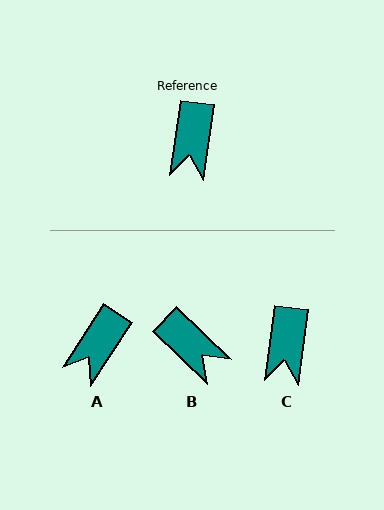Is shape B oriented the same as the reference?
No, it is off by about 54 degrees.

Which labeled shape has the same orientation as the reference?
C.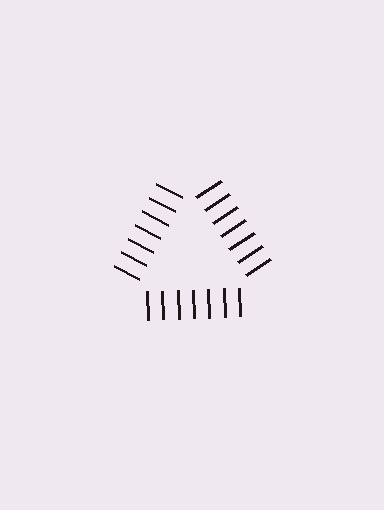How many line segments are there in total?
21 — 7 along each of the 3 edges.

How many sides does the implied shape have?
3 sides — the line-ends trace a triangle.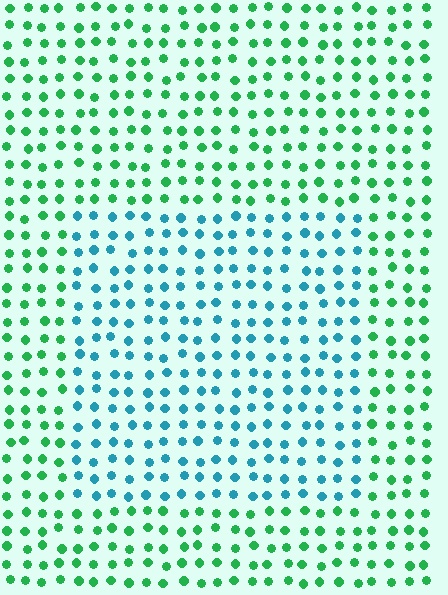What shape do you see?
I see a rectangle.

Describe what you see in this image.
The image is filled with small green elements in a uniform arrangement. A rectangle-shaped region is visible where the elements are tinted to a slightly different hue, forming a subtle color boundary.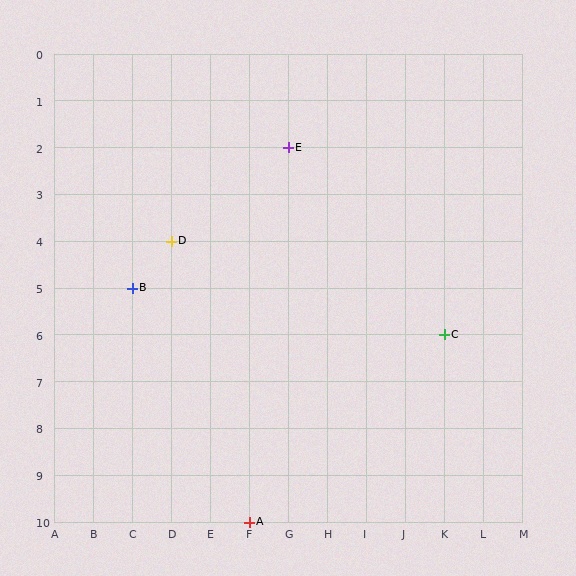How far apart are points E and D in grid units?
Points E and D are 3 columns and 2 rows apart (about 3.6 grid units diagonally).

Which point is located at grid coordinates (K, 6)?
Point C is at (K, 6).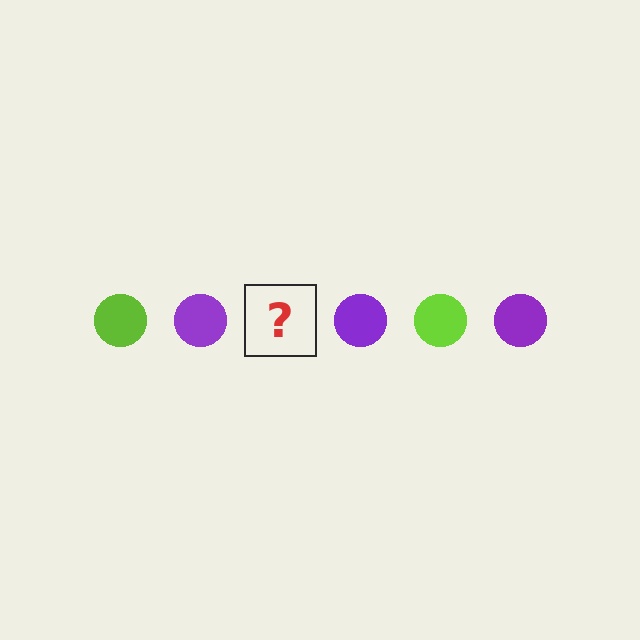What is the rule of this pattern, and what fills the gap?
The rule is that the pattern cycles through lime, purple circles. The gap should be filled with a lime circle.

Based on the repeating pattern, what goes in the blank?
The blank should be a lime circle.